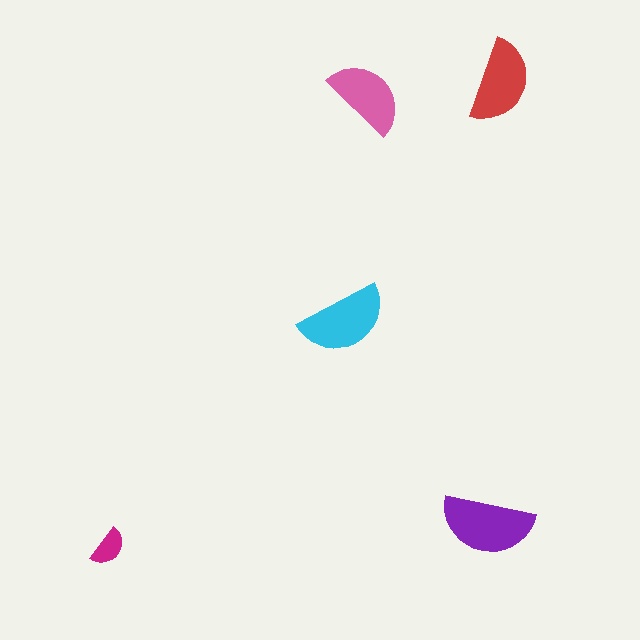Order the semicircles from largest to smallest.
the purple one, the cyan one, the red one, the pink one, the magenta one.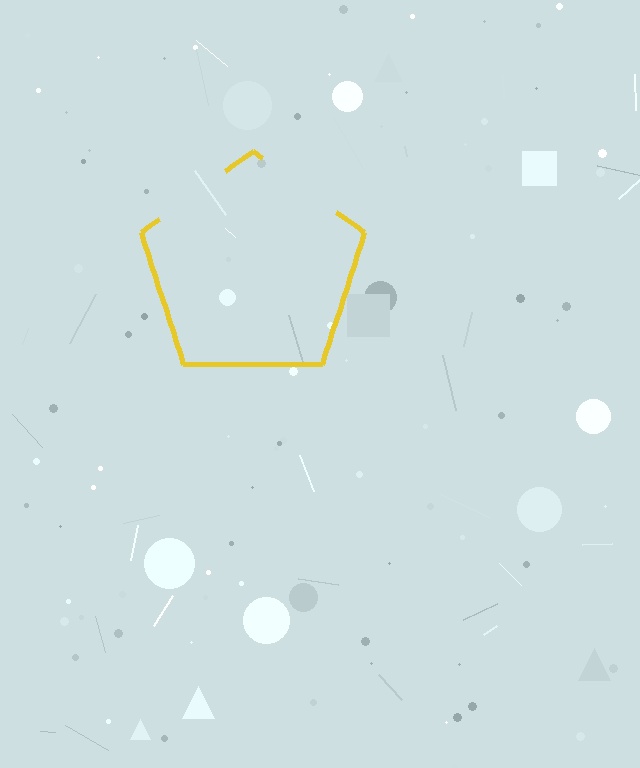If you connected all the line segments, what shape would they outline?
They would outline a pentagon.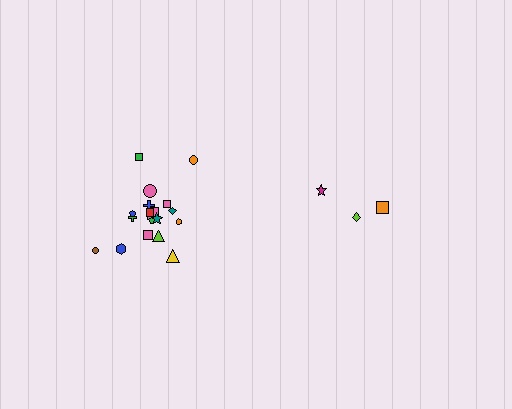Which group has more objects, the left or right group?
The left group.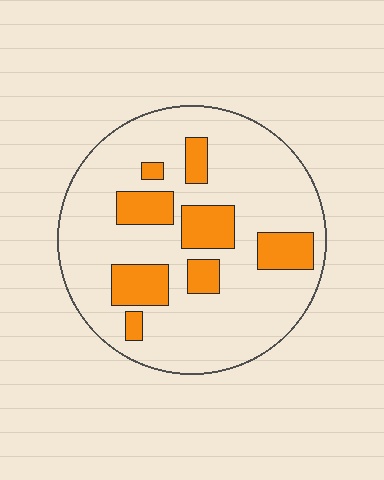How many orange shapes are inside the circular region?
8.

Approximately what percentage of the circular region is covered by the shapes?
Approximately 20%.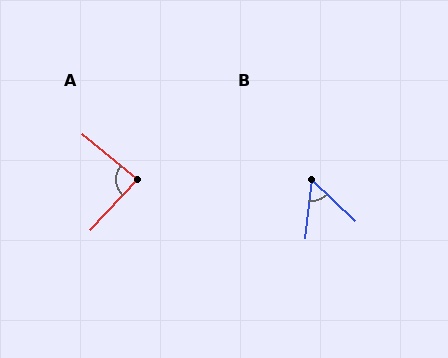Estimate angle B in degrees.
Approximately 52 degrees.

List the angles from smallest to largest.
B (52°), A (86°).